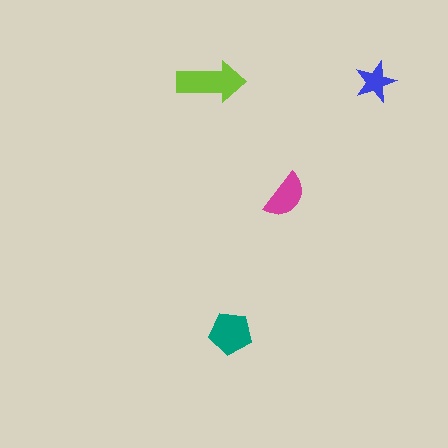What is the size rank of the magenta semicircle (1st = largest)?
3rd.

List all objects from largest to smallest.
The lime arrow, the teal pentagon, the magenta semicircle, the blue star.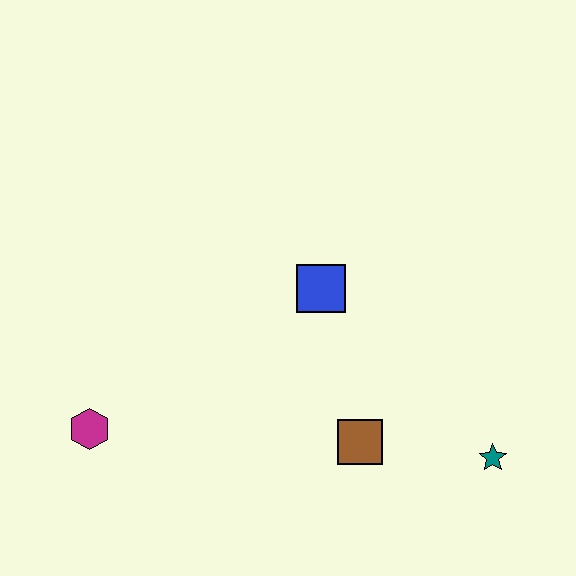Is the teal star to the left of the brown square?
No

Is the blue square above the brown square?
Yes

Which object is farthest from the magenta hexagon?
The teal star is farthest from the magenta hexagon.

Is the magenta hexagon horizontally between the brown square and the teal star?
No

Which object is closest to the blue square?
The brown square is closest to the blue square.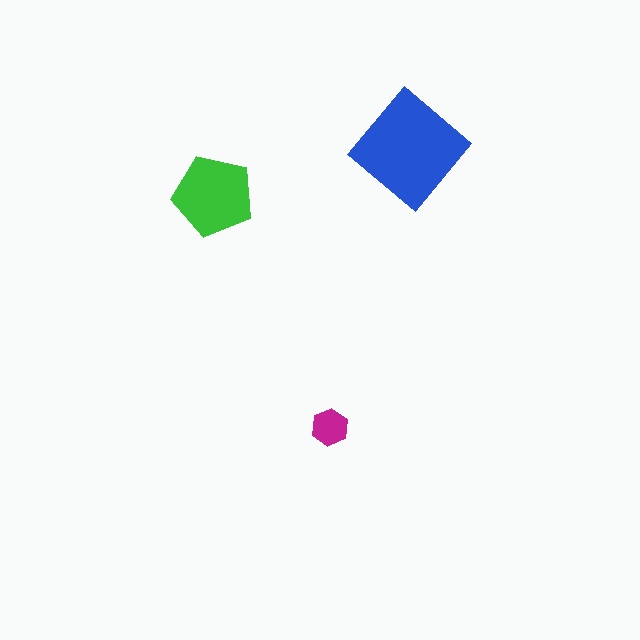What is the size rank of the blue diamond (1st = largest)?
1st.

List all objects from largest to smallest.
The blue diamond, the green pentagon, the magenta hexagon.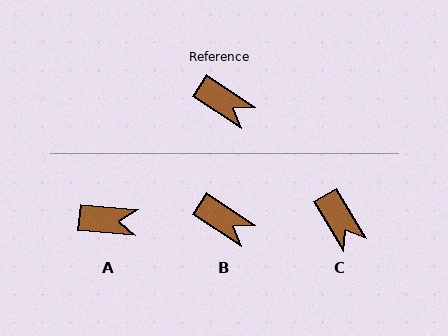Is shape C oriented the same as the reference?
No, it is off by about 26 degrees.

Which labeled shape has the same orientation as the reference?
B.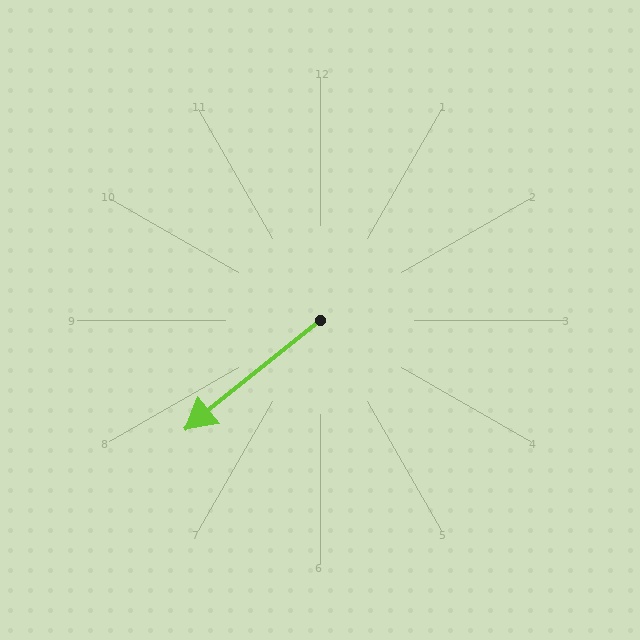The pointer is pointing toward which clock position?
Roughly 8 o'clock.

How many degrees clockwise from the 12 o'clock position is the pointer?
Approximately 231 degrees.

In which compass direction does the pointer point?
Southwest.